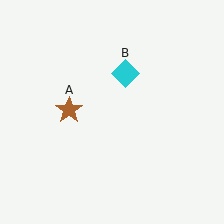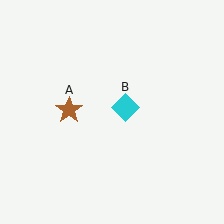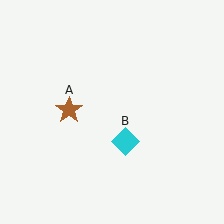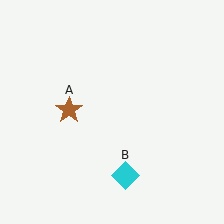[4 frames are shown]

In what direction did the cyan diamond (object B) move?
The cyan diamond (object B) moved down.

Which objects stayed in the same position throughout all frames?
Brown star (object A) remained stationary.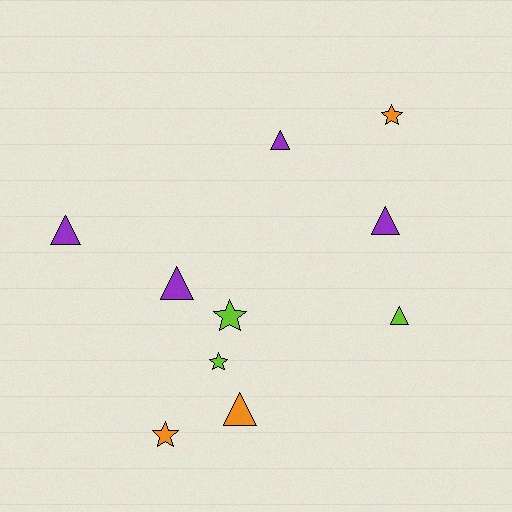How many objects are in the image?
There are 10 objects.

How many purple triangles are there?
There are 4 purple triangles.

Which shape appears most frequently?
Triangle, with 6 objects.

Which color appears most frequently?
Purple, with 4 objects.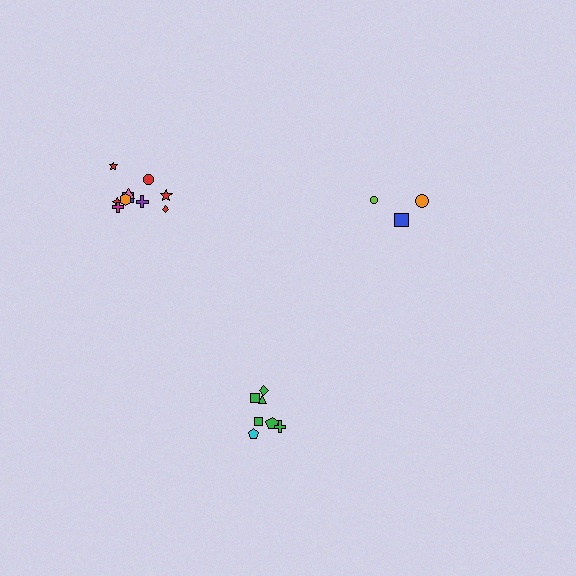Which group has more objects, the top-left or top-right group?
The top-left group.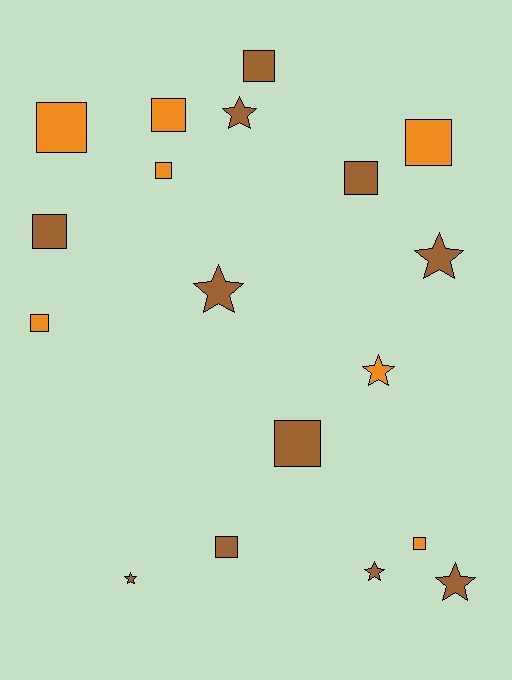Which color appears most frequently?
Brown, with 11 objects.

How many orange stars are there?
There is 1 orange star.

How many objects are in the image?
There are 18 objects.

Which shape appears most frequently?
Square, with 11 objects.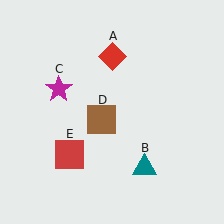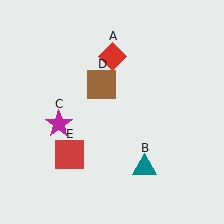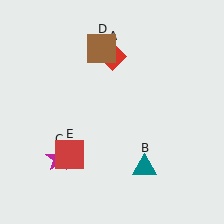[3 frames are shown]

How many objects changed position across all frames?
2 objects changed position: magenta star (object C), brown square (object D).